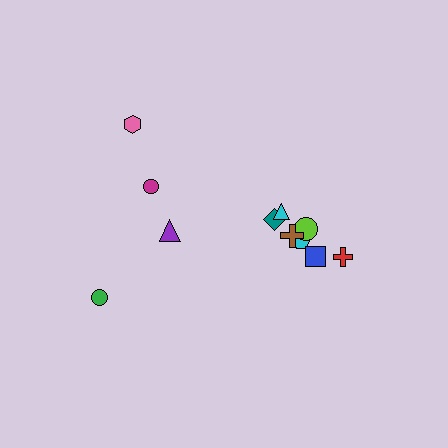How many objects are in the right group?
There are 8 objects.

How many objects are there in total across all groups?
There are 12 objects.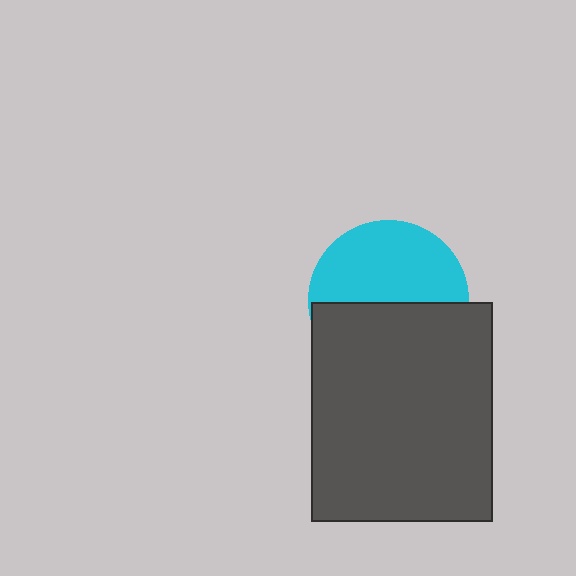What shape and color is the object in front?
The object in front is a dark gray rectangle.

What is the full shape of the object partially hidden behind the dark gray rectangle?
The partially hidden object is a cyan circle.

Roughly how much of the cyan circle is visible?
About half of it is visible (roughly 51%).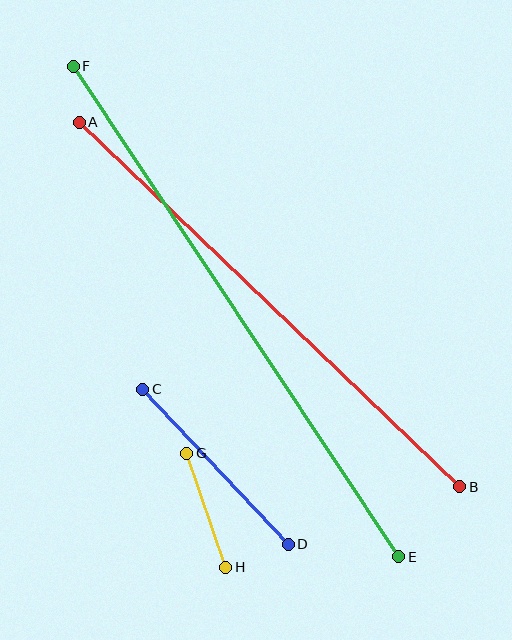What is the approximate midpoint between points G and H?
The midpoint is at approximately (206, 510) pixels.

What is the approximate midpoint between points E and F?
The midpoint is at approximately (236, 311) pixels.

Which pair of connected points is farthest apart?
Points E and F are farthest apart.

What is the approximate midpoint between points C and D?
The midpoint is at approximately (216, 467) pixels.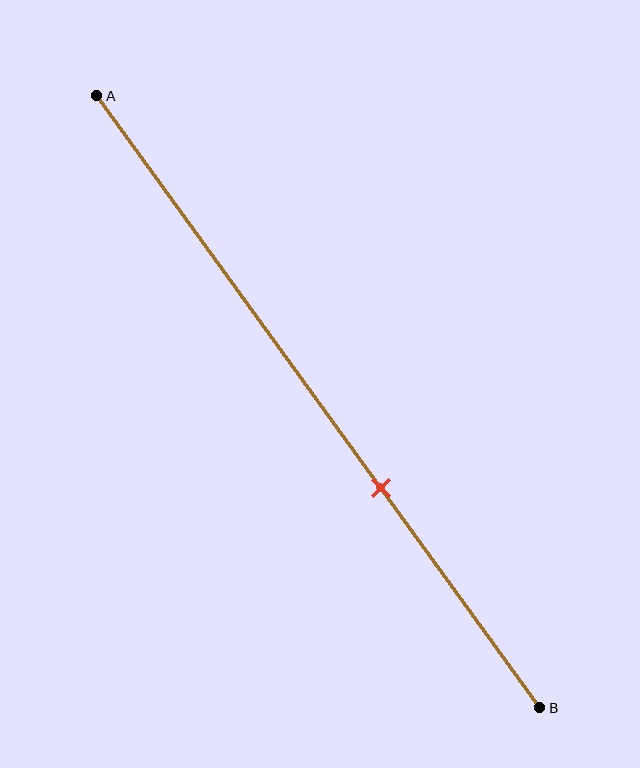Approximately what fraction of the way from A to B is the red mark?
The red mark is approximately 65% of the way from A to B.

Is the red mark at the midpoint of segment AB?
No, the mark is at about 65% from A, not at the 50% midpoint.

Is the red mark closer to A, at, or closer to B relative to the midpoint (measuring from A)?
The red mark is closer to point B than the midpoint of segment AB.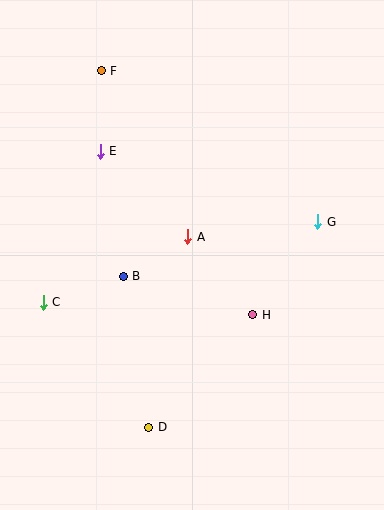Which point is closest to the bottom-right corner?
Point H is closest to the bottom-right corner.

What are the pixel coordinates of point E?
Point E is at (100, 151).